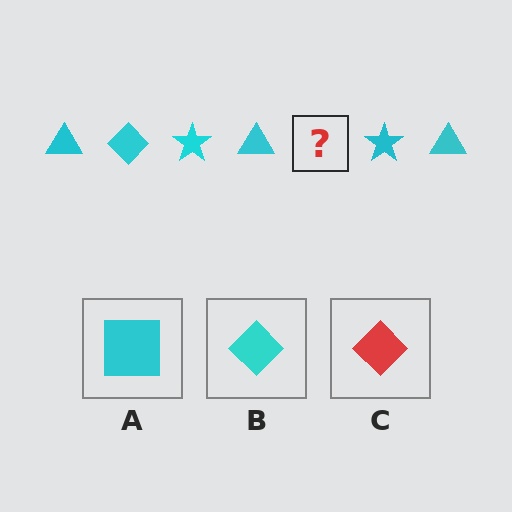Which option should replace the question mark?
Option B.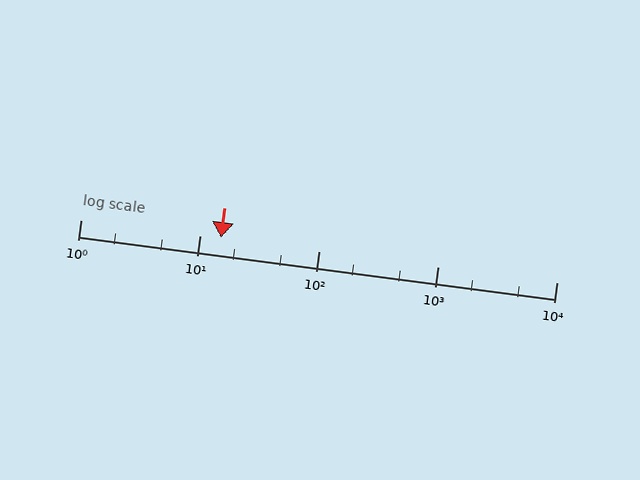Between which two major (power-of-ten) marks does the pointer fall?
The pointer is between 10 and 100.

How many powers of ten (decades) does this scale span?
The scale spans 4 decades, from 1 to 10000.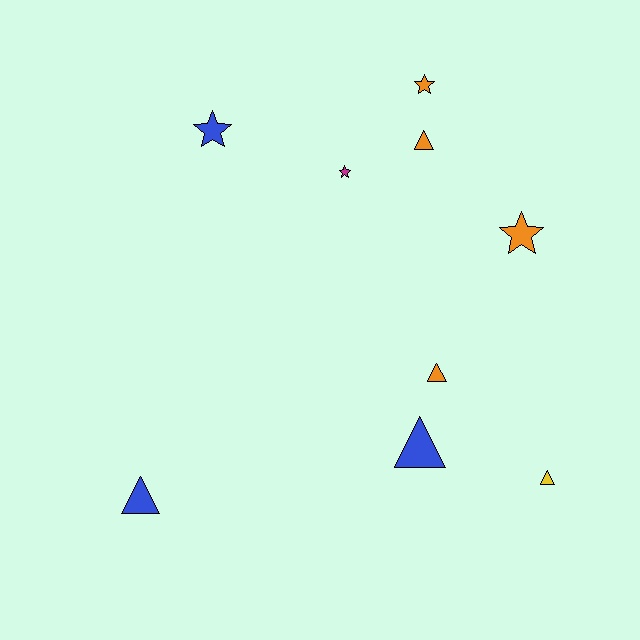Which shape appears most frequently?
Triangle, with 5 objects.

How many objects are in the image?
There are 9 objects.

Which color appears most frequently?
Orange, with 4 objects.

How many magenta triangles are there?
There are no magenta triangles.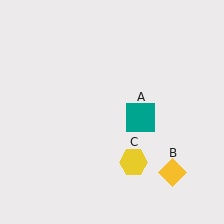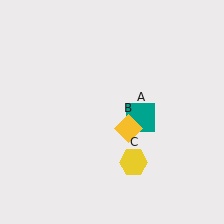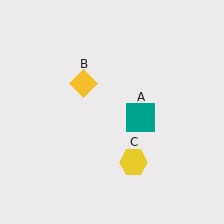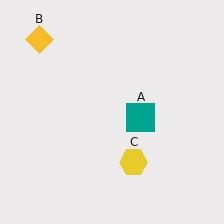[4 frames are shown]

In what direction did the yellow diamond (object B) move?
The yellow diamond (object B) moved up and to the left.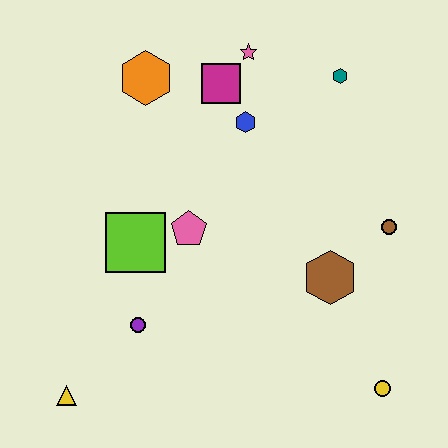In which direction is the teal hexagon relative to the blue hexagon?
The teal hexagon is to the right of the blue hexagon.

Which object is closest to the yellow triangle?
The purple circle is closest to the yellow triangle.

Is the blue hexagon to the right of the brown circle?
No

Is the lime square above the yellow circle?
Yes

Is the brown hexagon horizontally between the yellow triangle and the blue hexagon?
No